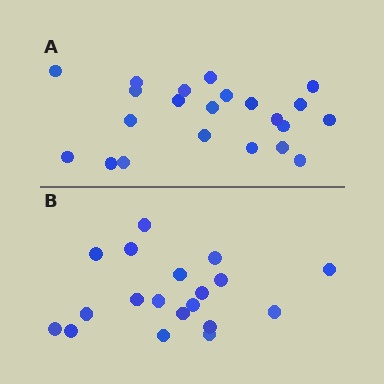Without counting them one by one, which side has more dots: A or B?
Region A (the top region) has more dots.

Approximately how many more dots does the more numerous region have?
Region A has just a few more — roughly 2 or 3 more dots than region B.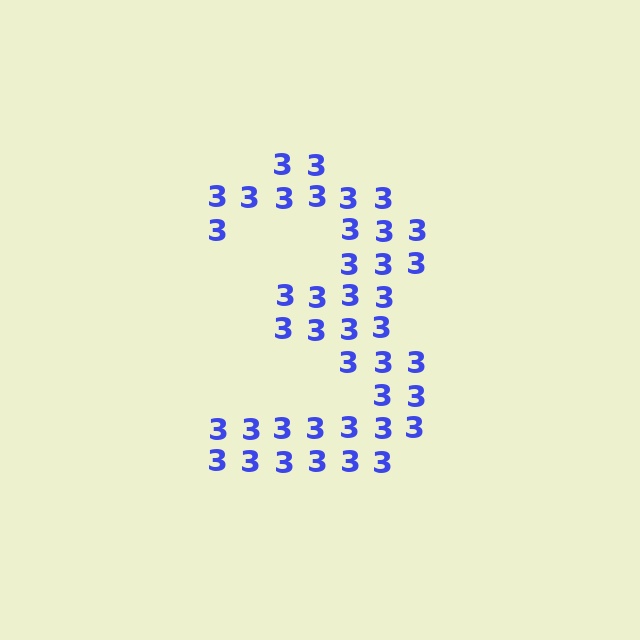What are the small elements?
The small elements are digit 3's.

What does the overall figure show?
The overall figure shows the digit 3.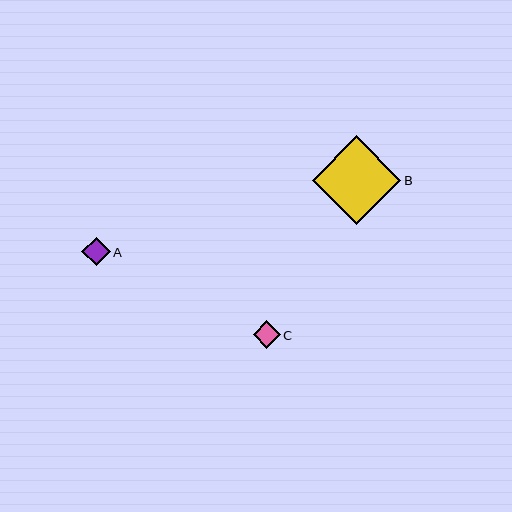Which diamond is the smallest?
Diamond C is the smallest with a size of approximately 27 pixels.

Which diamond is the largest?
Diamond B is the largest with a size of approximately 88 pixels.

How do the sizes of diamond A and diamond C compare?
Diamond A and diamond C are approximately the same size.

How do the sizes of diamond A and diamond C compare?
Diamond A and diamond C are approximately the same size.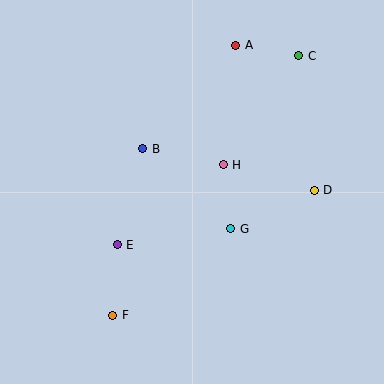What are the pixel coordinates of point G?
Point G is at (231, 229).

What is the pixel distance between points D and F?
The distance between D and F is 237 pixels.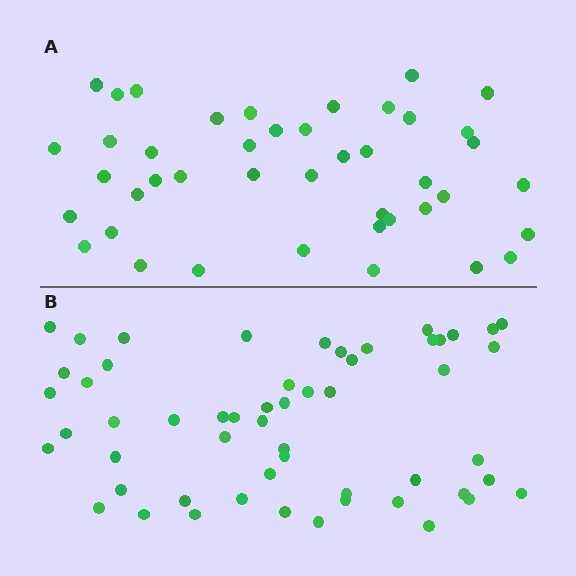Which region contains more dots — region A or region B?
Region B (the bottom region) has more dots.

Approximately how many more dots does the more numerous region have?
Region B has roughly 12 or so more dots than region A.